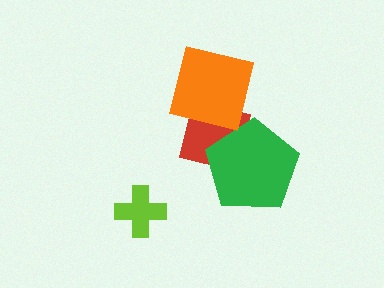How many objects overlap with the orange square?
1 object overlaps with the orange square.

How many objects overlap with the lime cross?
0 objects overlap with the lime cross.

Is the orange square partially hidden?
No, no other shape covers it.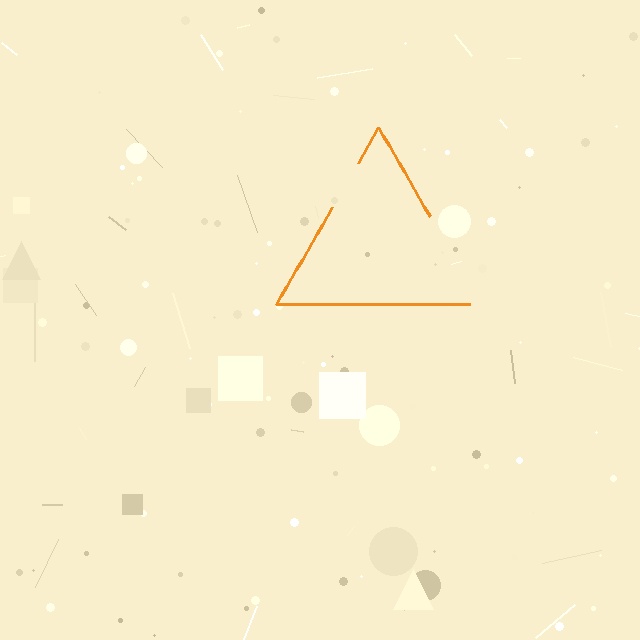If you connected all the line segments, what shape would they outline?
They would outline a triangle.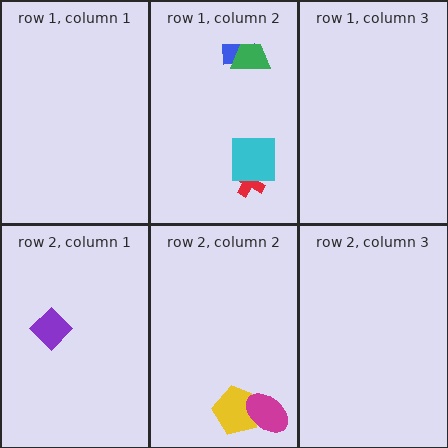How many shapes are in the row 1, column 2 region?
4.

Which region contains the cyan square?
The row 1, column 2 region.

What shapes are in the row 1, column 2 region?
The blue rectangle, the green trapezoid, the red cross, the cyan square.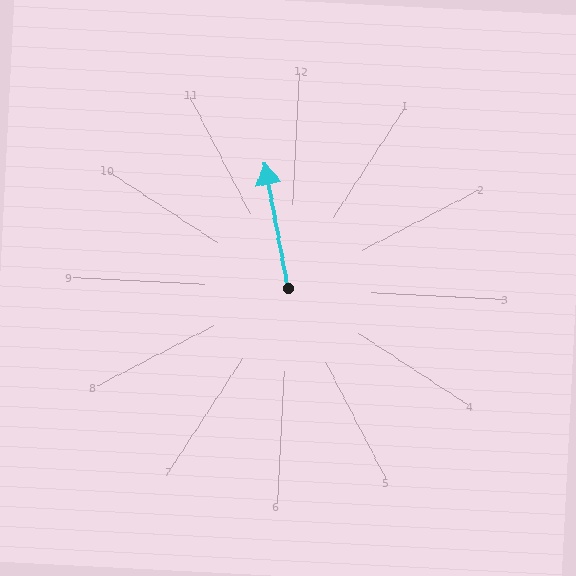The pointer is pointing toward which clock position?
Roughly 12 o'clock.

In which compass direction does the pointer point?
North.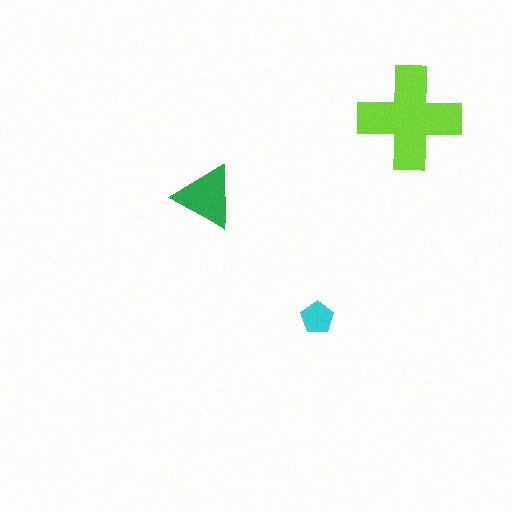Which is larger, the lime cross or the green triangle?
The lime cross.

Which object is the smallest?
The cyan pentagon.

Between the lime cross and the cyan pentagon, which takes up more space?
The lime cross.